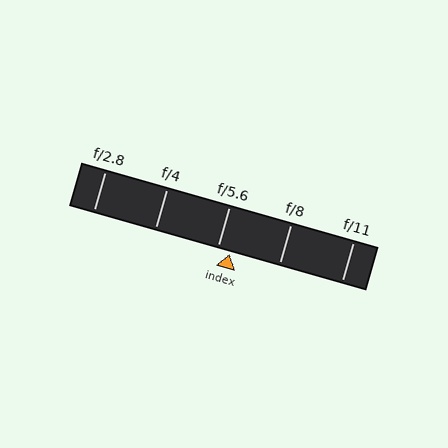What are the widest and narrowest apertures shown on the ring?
The widest aperture shown is f/2.8 and the narrowest is f/11.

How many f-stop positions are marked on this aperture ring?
There are 5 f-stop positions marked.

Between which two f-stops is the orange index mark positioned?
The index mark is between f/5.6 and f/8.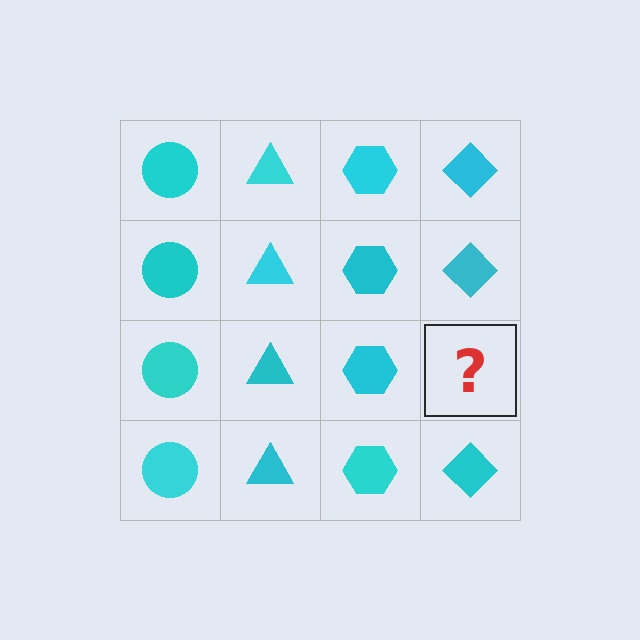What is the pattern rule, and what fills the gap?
The rule is that each column has a consistent shape. The gap should be filled with a cyan diamond.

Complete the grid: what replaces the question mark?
The question mark should be replaced with a cyan diamond.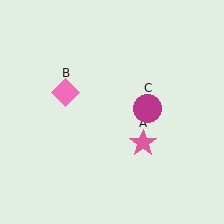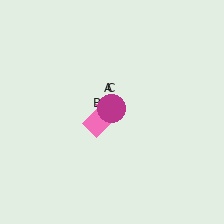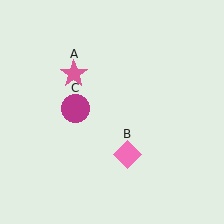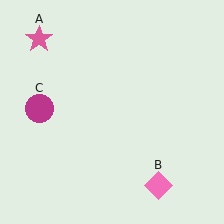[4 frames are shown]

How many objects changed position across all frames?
3 objects changed position: pink star (object A), pink diamond (object B), magenta circle (object C).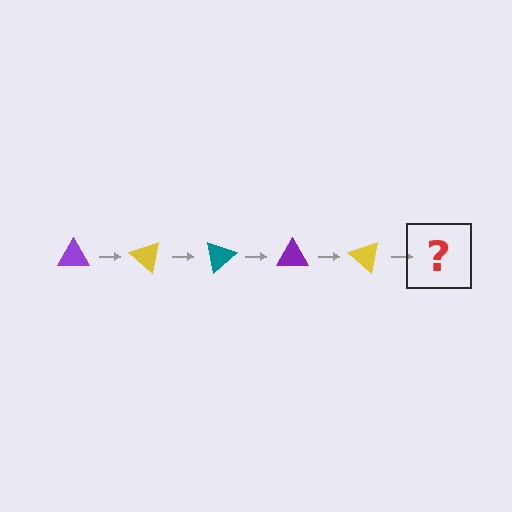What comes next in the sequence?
The next element should be a teal triangle, rotated 200 degrees from the start.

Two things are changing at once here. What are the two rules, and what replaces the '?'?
The two rules are that it rotates 40 degrees each step and the color cycles through purple, yellow, and teal. The '?' should be a teal triangle, rotated 200 degrees from the start.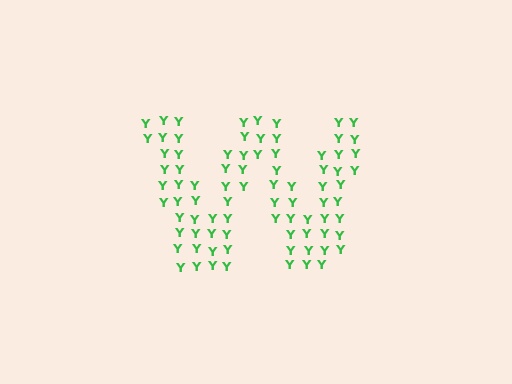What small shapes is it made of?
It is made of small letter Y's.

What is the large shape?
The large shape is the letter W.